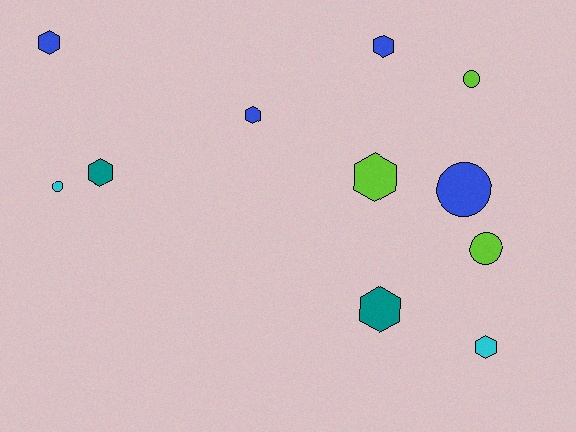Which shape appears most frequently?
Hexagon, with 7 objects.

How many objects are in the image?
There are 11 objects.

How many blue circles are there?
There is 1 blue circle.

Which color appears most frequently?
Blue, with 4 objects.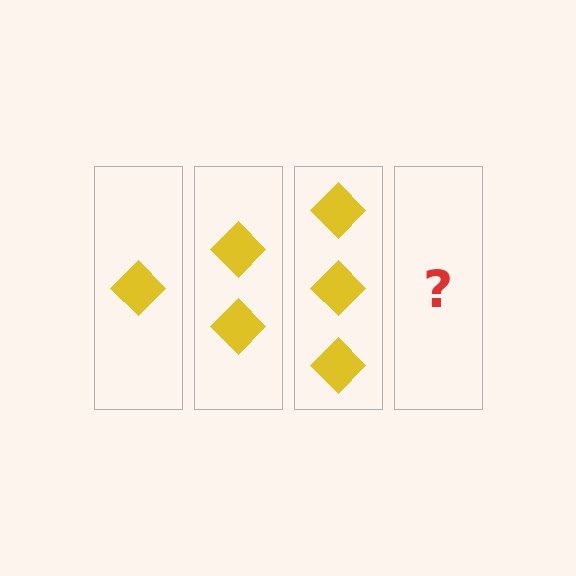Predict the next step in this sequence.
The next step is 4 diamonds.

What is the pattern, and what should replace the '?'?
The pattern is that each step adds one more diamond. The '?' should be 4 diamonds.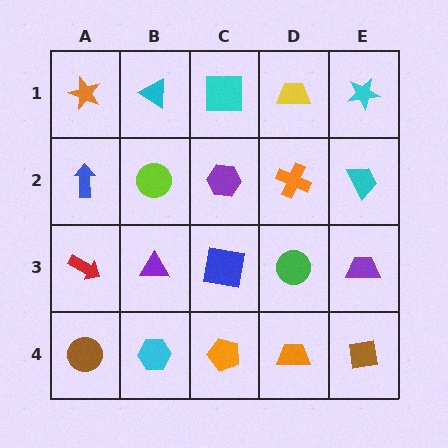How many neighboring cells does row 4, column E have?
2.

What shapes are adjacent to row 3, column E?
A cyan trapezoid (row 2, column E), a brown square (row 4, column E), a green circle (row 3, column D).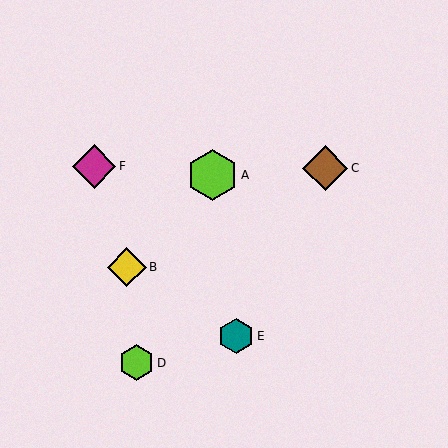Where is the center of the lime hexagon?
The center of the lime hexagon is at (212, 175).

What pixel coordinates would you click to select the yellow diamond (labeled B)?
Click at (127, 267) to select the yellow diamond B.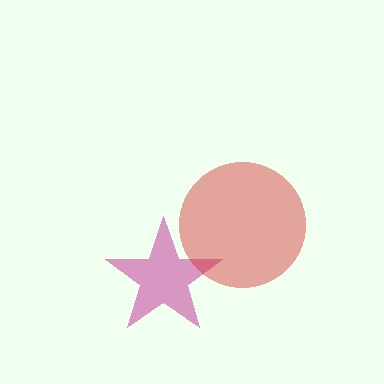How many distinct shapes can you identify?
There are 2 distinct shapes: a magenta star, a red circle.